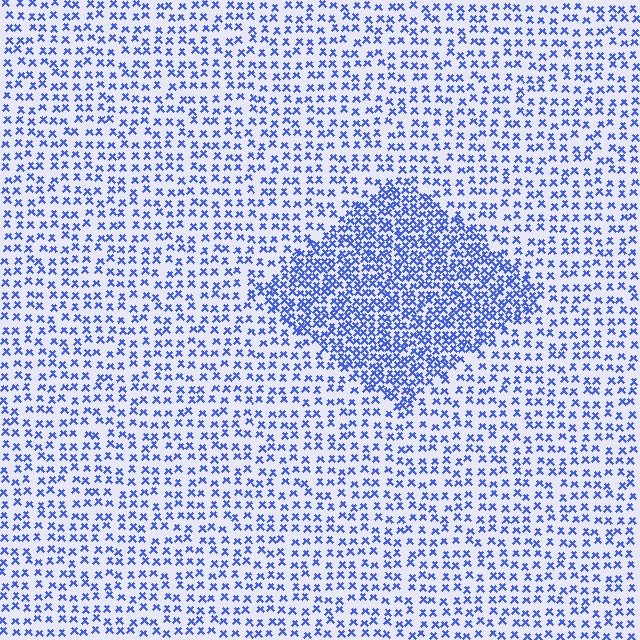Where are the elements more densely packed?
The elements are more densely packed inside the diamond boundary.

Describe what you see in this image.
The image contains small blue elements arranged at two different densities. A diamond-shaped region is visible where the elements are more densely packed than the surrounding area.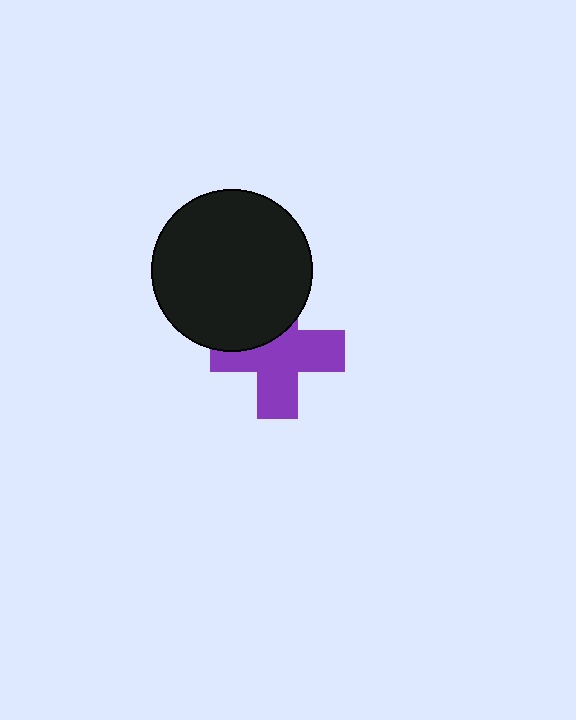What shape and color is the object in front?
The object in front is a black circle.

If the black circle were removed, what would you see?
You would see the complete purple cross.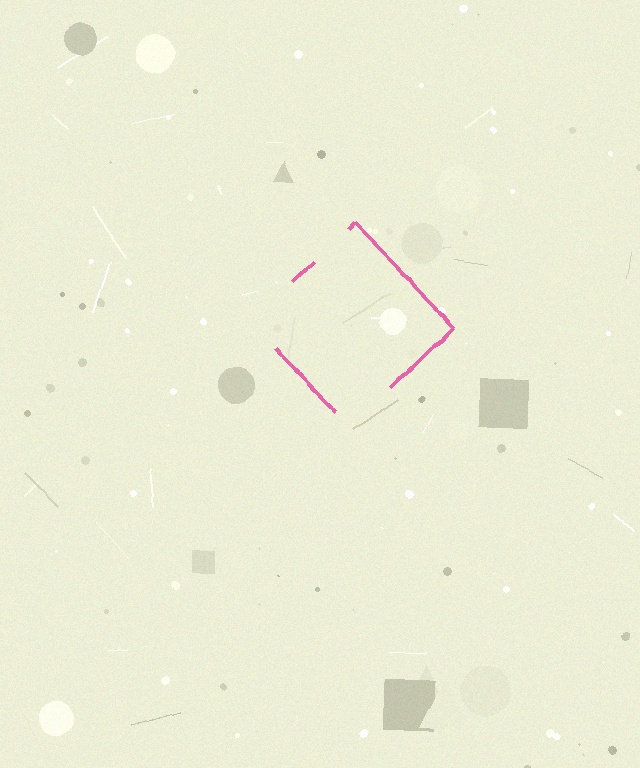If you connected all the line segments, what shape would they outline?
They would outline a diamond.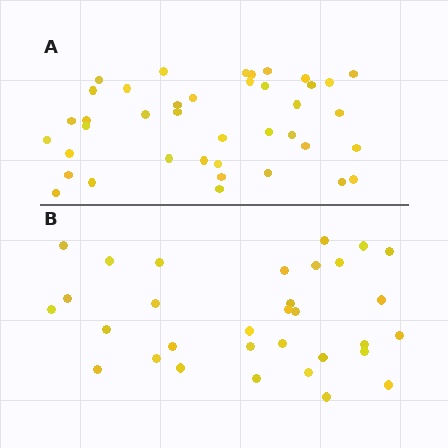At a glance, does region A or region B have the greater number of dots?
Region A (the top region) has more dots.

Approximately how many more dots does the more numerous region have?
Region A has roughly 8 or so more dots than region B.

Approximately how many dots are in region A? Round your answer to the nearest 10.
About 40 dots.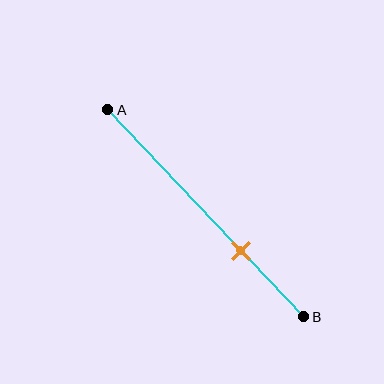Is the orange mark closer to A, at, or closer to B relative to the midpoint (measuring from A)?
The orange mark is closer to point B than the midpoint of segment AB.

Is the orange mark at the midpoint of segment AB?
No, the mark is at about 70% from A, not at the 50% midpoint.